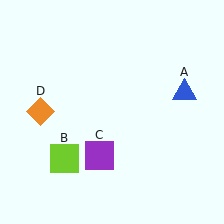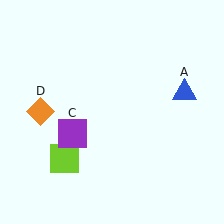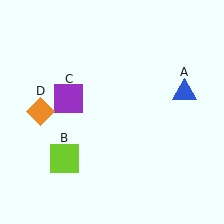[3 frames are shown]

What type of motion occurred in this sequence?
The purple square (object C) rotated clockwise around the center of the scene.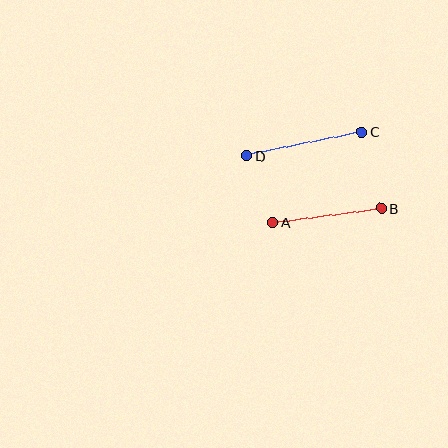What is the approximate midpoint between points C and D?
The midpoint is at approximately (304, 144) pixels.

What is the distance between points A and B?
The distance is approximately 109 pixels.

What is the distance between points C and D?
The distance is approximately 117 pixels.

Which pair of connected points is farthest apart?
Points C and D are farthest apart.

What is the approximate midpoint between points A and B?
The midpoint is at approximately (327, 215) pixels.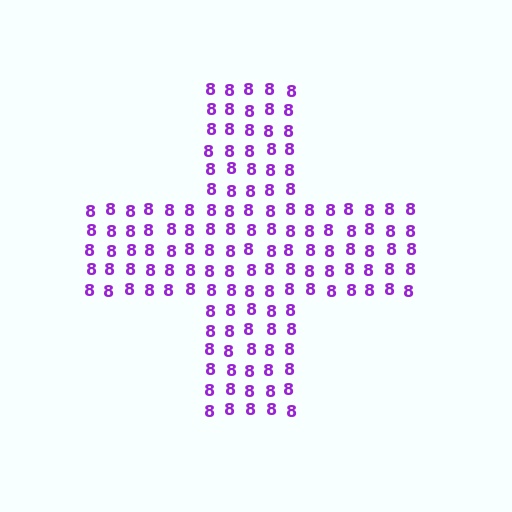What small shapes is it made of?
It is made of small digit 8's.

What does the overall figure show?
The overall figure shows a cross.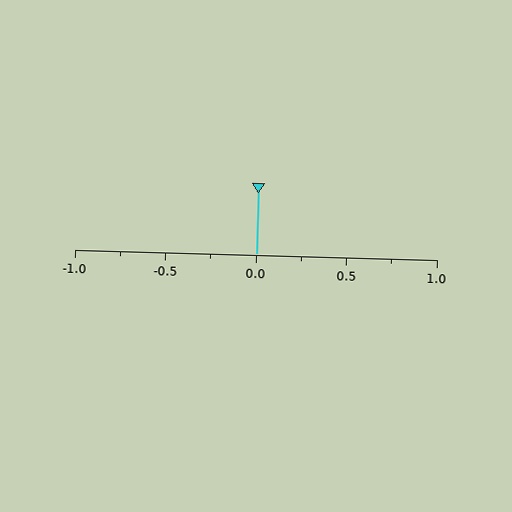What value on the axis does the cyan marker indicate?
The marker indicates approximately 0.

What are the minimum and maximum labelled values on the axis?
The axis runs from -1.0 to 1.0.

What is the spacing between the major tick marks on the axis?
The major ticks are spaced 0.5 apart.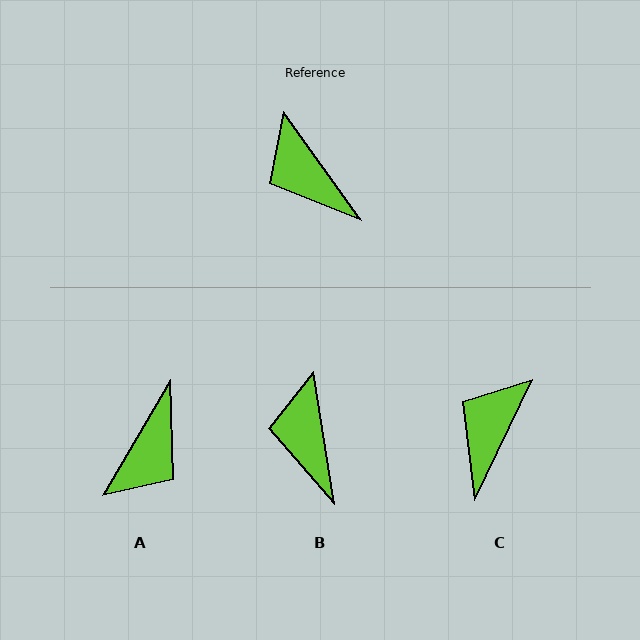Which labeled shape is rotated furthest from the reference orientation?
A, about 114 degrees away.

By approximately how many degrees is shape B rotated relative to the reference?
Approximately 27 degrees clockwise.